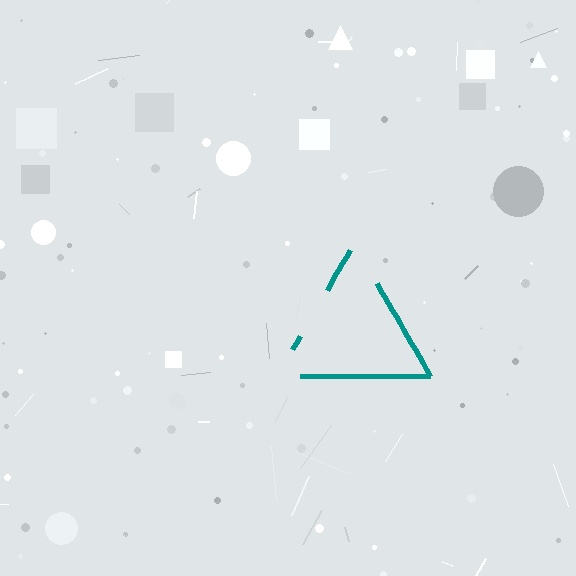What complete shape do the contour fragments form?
The contour fragments form a triangle.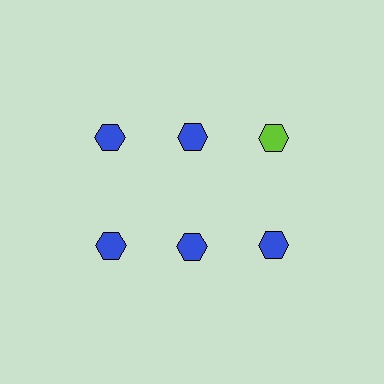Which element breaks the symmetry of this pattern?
The lime hexagon in the top row, center column breaks the symmetry. All other shapes are blue hexagons.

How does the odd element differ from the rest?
It has a different color: lime instead of blue.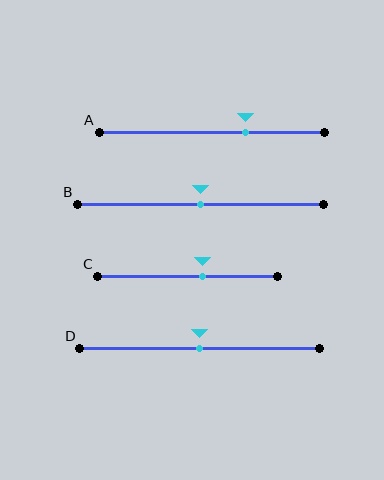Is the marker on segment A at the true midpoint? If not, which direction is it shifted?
No, the marker on segment A is shifted to the right by about 15% of the segment length.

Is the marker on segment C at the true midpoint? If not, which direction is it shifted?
No, the marker on segment C is shifted to the right by about 8% of the segment length.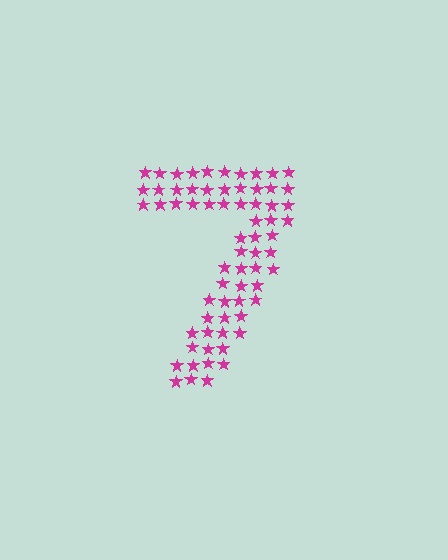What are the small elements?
The small elements are stars.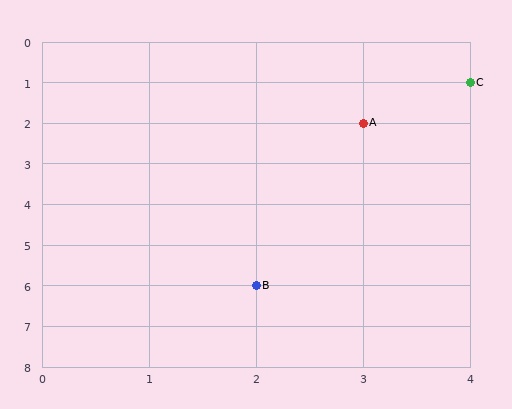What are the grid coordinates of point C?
Point C is at grid coordinates (4, 1).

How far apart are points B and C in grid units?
Points B and C are 2 columns and 5 rows apart (about 5.4 grid units diagonally).